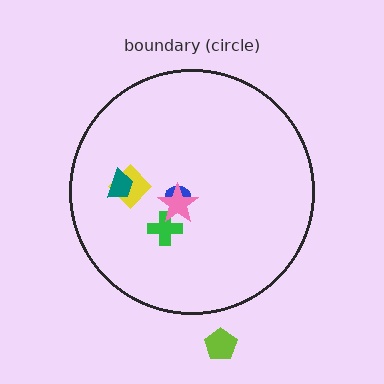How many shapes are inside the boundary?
5 inside, 1 outside.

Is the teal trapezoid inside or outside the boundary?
Inside.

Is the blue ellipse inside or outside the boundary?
Inside.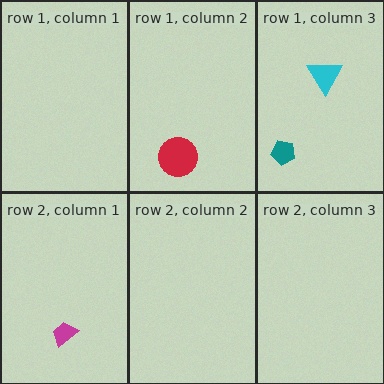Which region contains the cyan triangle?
The row 1, column 3 region.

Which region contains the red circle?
The row 1, column 2 region.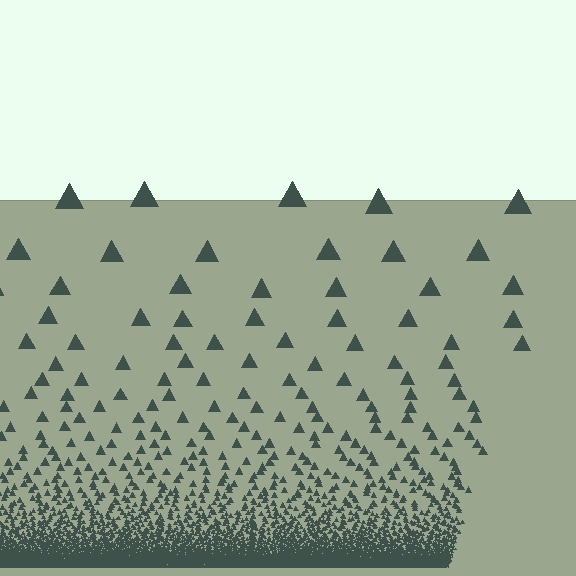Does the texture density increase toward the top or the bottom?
Density increases toward the bottom.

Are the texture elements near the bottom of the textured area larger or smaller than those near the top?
Smaller. The gradient is inverted — elements near the bottom are smaller and denser.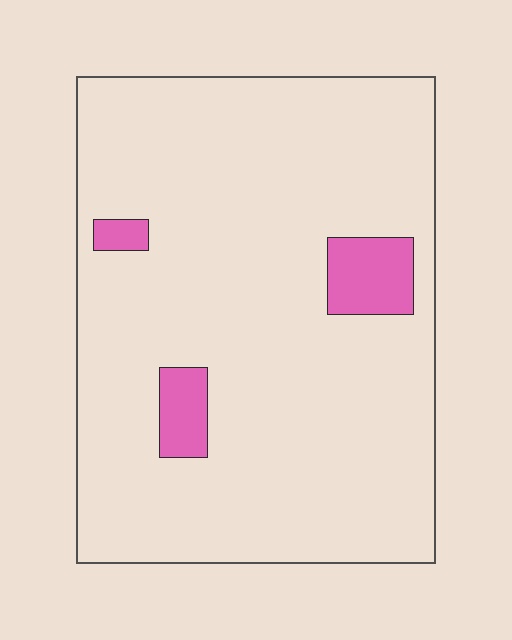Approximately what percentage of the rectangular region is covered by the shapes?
Approximately 5%.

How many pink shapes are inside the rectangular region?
3.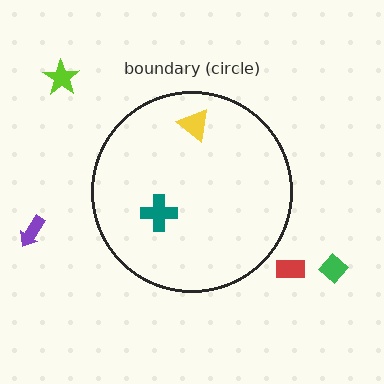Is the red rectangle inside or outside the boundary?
Outside.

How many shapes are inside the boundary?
2 inside, 4 outside.